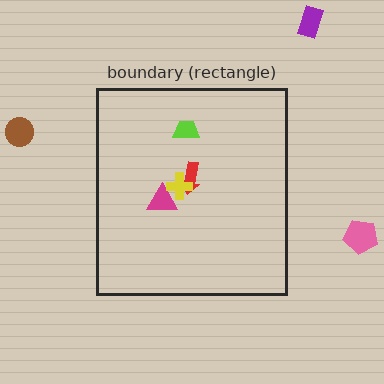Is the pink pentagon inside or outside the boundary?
Outside.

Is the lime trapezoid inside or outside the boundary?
Inside.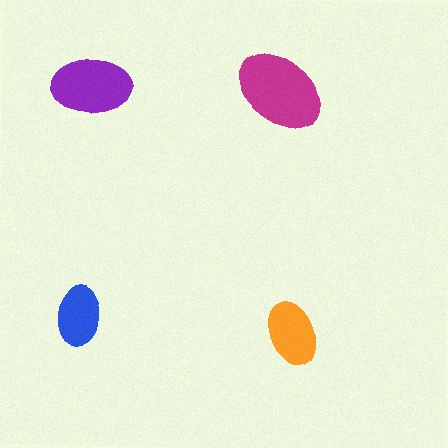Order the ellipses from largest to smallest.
the magenta one, the purple one, the orange one, the blue one.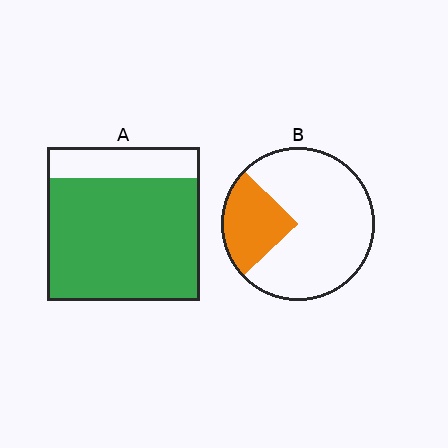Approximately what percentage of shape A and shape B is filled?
A is approximately 80% and B is approximately 25%.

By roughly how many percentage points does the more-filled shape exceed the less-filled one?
By roughly 55 percentage points (A over B).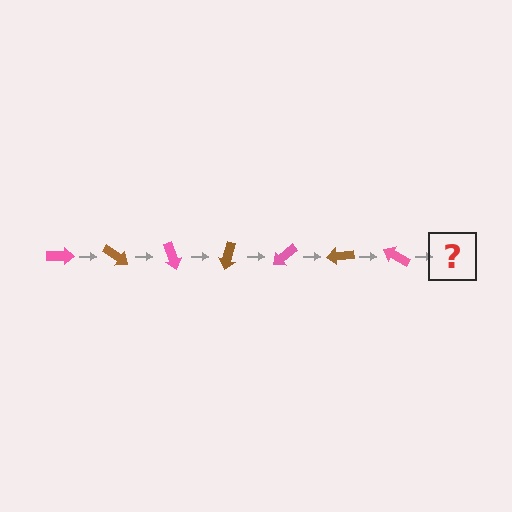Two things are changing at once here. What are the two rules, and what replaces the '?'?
The two rules are that it rotates 35 degrees each step and the color cycles through pink and brown. The '?' should be a brown arrow, rotated 245 degrees from the start.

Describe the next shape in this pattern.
It should be a brown arrow, rotated 245 degrees from the start.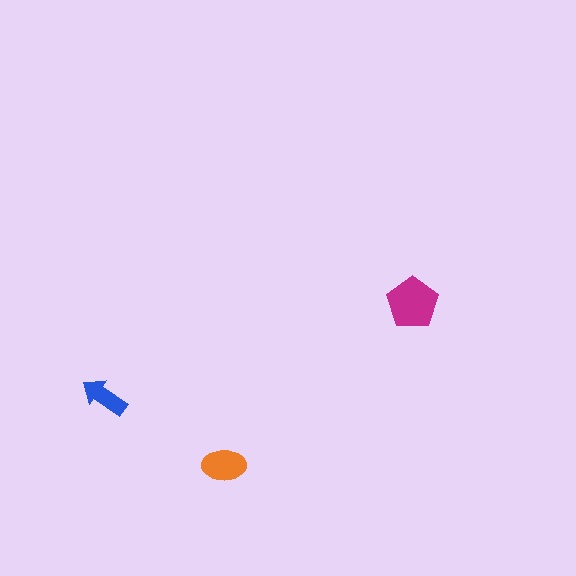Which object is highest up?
The magenta pentagon is topmost.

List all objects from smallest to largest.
The blue arrow, the orange ellipse, the magenta pentagon.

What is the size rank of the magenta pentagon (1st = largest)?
1st.